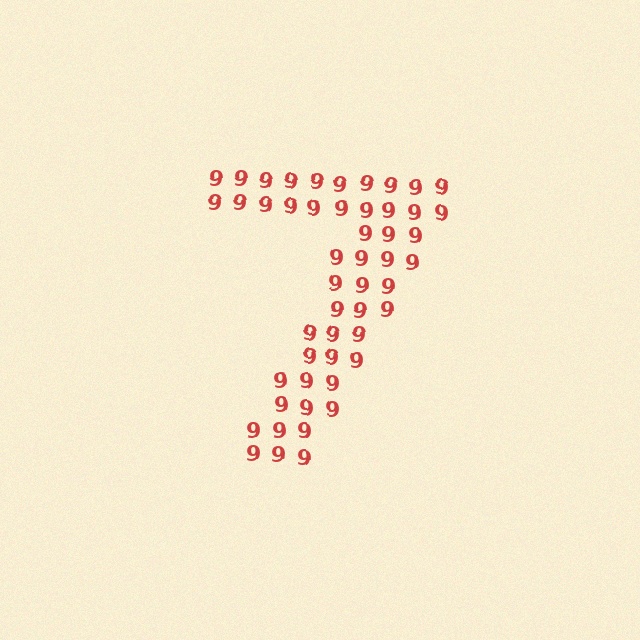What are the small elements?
The small elements are digit 9's.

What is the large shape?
The large shape is the digit 7.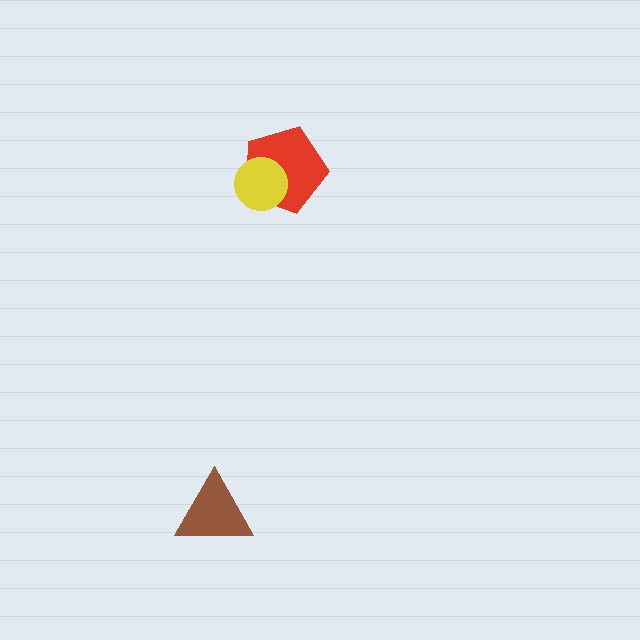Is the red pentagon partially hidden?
Yes, it is partially covered by another shape.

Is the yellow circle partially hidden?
No, no other shape covers it.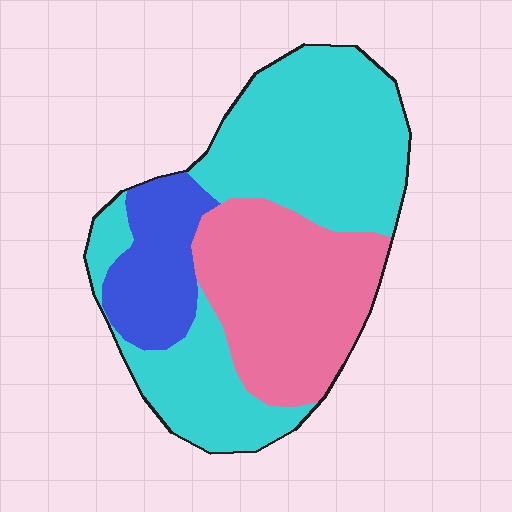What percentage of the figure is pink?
Pink covers roughly 30% of the figure.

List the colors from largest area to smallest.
From largest to smallest: cyan, pink, blue.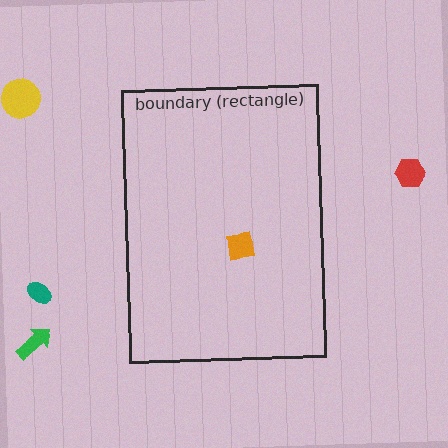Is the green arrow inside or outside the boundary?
Outside.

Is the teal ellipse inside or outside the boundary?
Outside.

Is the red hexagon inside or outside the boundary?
Outside.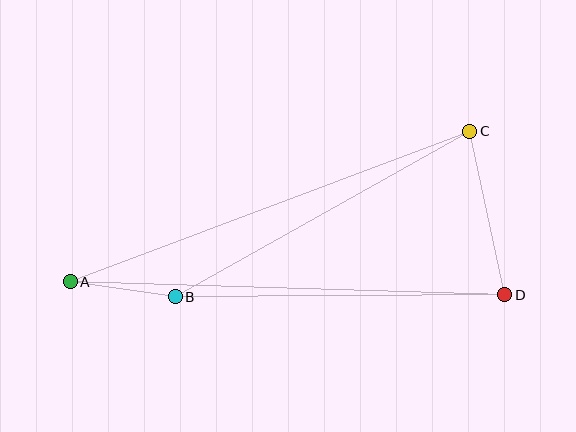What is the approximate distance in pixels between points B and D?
The distance between B and D is approximately 329 pixels.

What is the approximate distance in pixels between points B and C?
The distance between B and C is approximately 338 pixels.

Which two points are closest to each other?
Points A and B are closest to each other.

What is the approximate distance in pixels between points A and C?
The distance between A and C is approximately 427 pixels.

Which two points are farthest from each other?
Points A and D are farthest from each other.